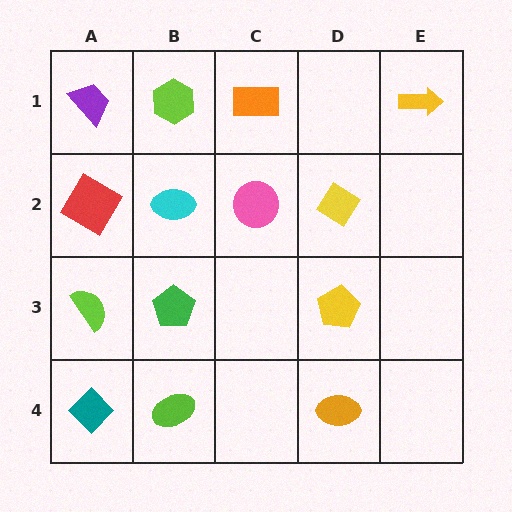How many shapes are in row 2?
4 shapes.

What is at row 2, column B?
A cyan ellipse.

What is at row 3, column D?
A yellow pentagon.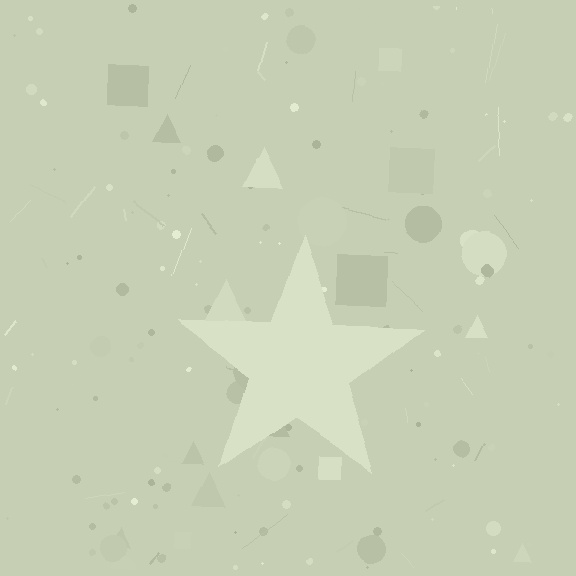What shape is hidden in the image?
A star is hidden in the image.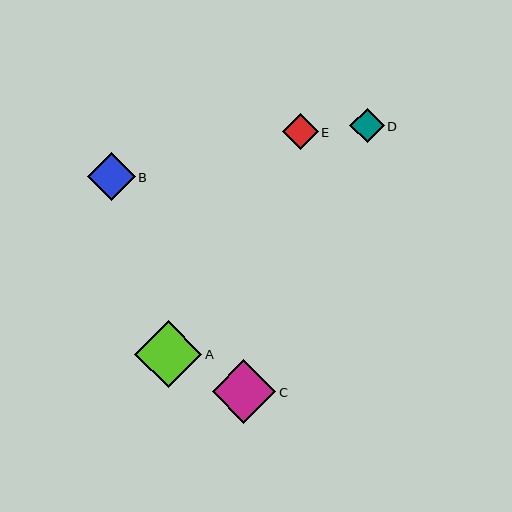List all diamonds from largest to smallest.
From largest to smallest: A, C, B, E, D.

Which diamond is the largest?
Diamond A is the largest with a size of approximately 67 pixels.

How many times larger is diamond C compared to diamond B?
Diamond C is approximately 1.3 times the size of diamond B.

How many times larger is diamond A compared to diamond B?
Diamond A is approximately 1.4 times the size of diamond B.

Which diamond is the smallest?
Diamond D is the smallest with a size of approximately 34 pixels.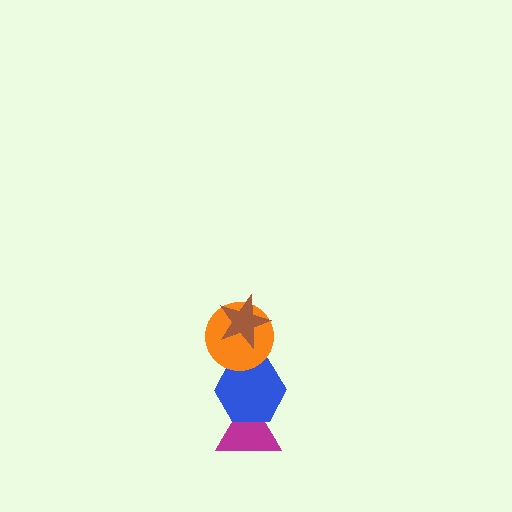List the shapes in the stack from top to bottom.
From top to bottom: the brown star, the orange circle, the blue hexagon, the magenta triangle.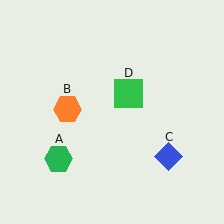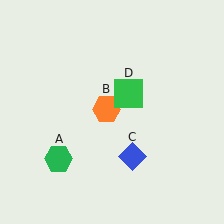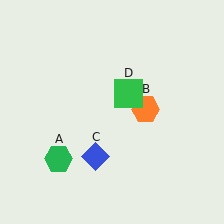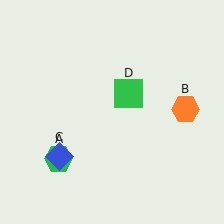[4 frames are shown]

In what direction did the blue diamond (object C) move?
The blue diamond (object C) moved left.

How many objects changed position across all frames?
2 objects changed position: orange hexagon (object B), blue diamond (object C).